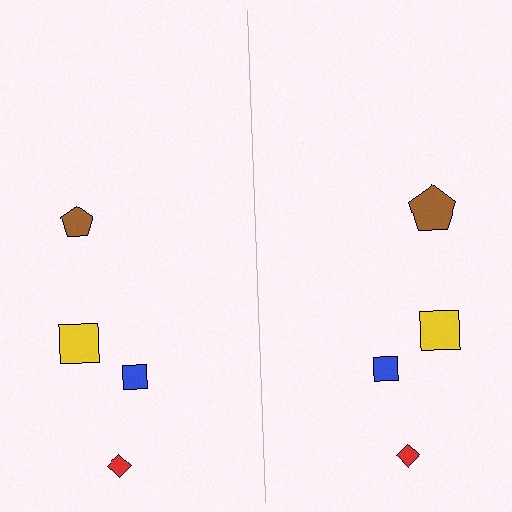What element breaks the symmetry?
The brown pentagon on the right side has a different size than its mirror counterpart.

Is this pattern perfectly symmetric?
No, the pattern is not perfectly symmetric. The brown pentagon on the right side has a different size than its mirror counterpart.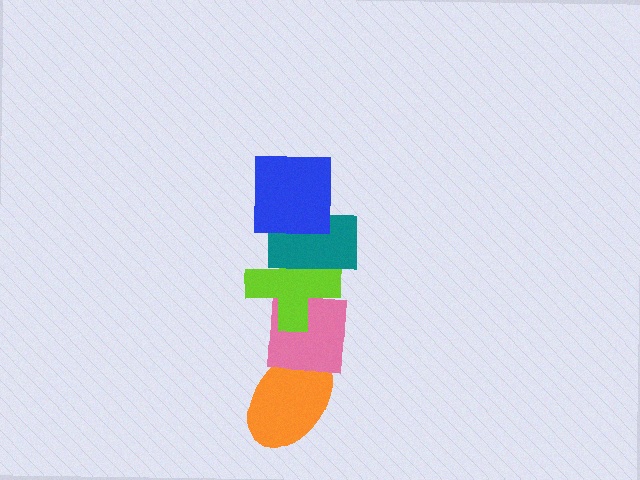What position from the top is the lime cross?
The lime cross is 3rd from the top.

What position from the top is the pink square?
The pink square is 4th from the top.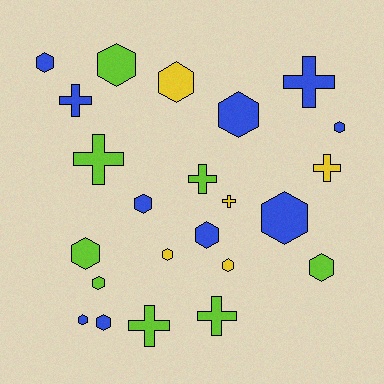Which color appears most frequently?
Blue, with 10 objects.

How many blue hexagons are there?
There are 8 blue hexagons.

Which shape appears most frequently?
Hexagon, with 15 objects.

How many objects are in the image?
There are 23 objects.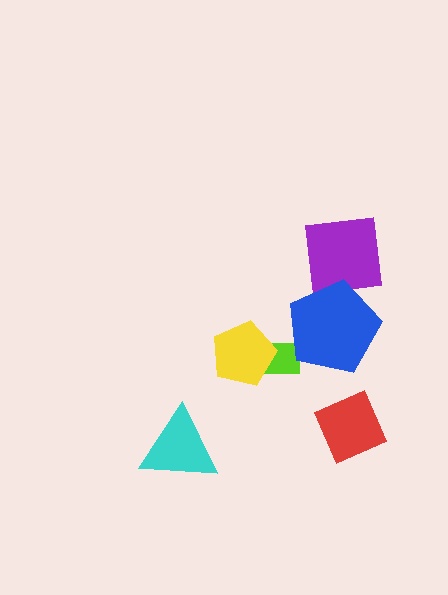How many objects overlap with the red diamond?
0 objects overlap with the red diamond.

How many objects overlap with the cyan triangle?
0 objects overlap with the cyan triangle.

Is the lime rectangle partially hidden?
Yes, it is partially covered by another shape.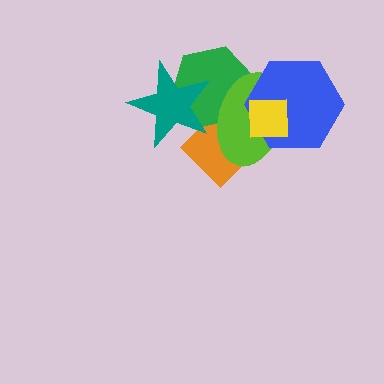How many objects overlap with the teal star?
3 objects overlap with the teal star.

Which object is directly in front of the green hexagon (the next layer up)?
The lime ellipse is directly in front of the green hexagon.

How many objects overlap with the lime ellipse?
5 objects overlap with the lime ellipse.